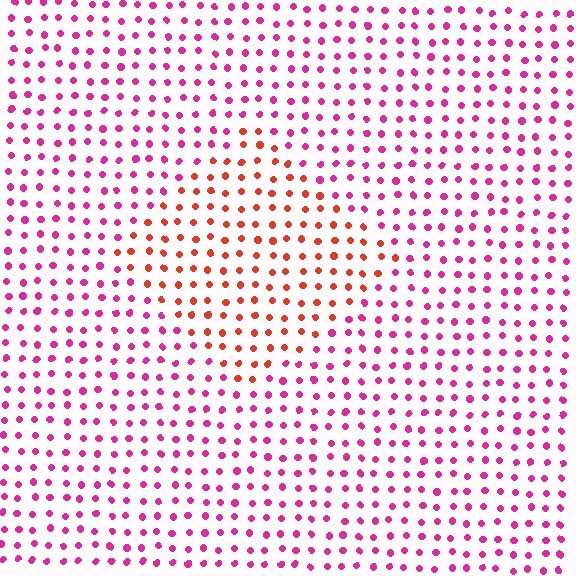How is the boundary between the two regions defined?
The boundary is defined purely by a slight shift in hue (about 45 degrees). Spacing, size, and orientation are identical on both sides.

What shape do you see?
I see a diamond.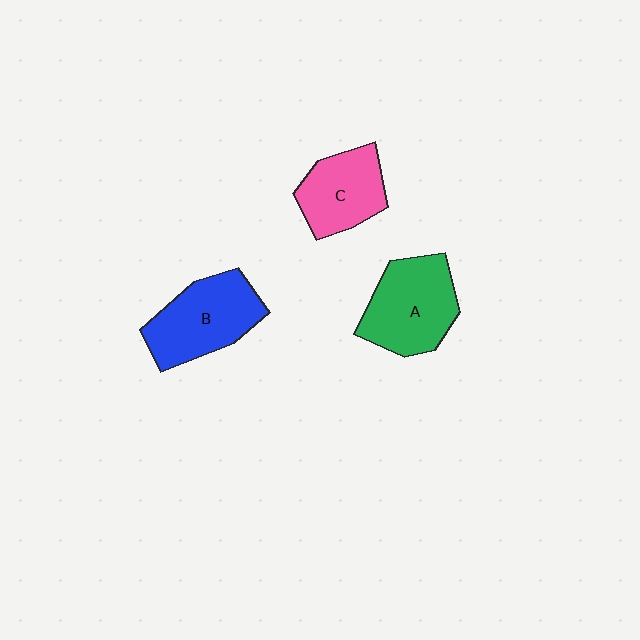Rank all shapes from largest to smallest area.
From largest to smallest: A (green), B (blue), C (pink).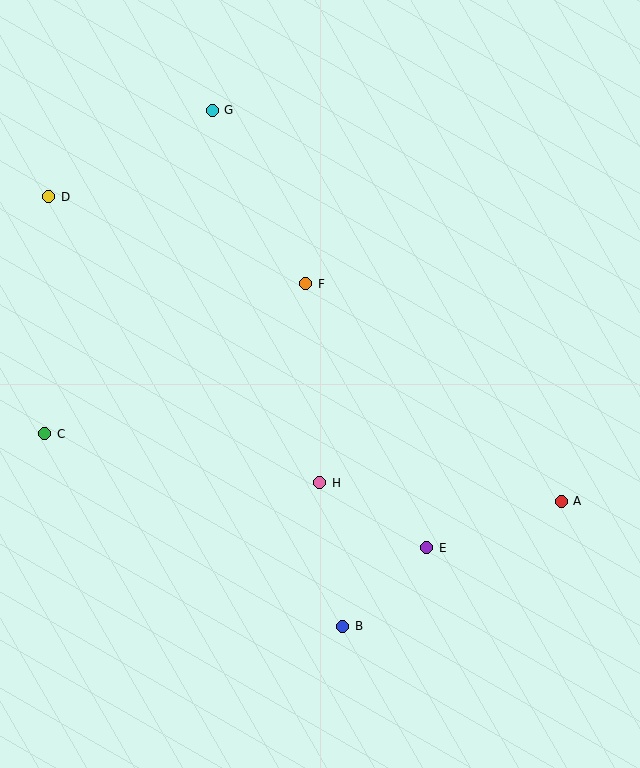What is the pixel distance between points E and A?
The distance between E and A is 142 pixels.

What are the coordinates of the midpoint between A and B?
The midpoint between A and B is at (452, 564).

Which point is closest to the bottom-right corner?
Point A is closest to the bottom-right corner.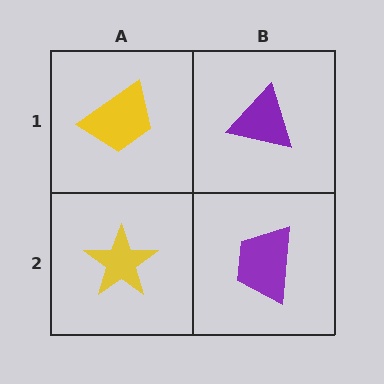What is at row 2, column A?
A yellow star.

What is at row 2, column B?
A purple trapezoid.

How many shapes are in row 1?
2 shapes.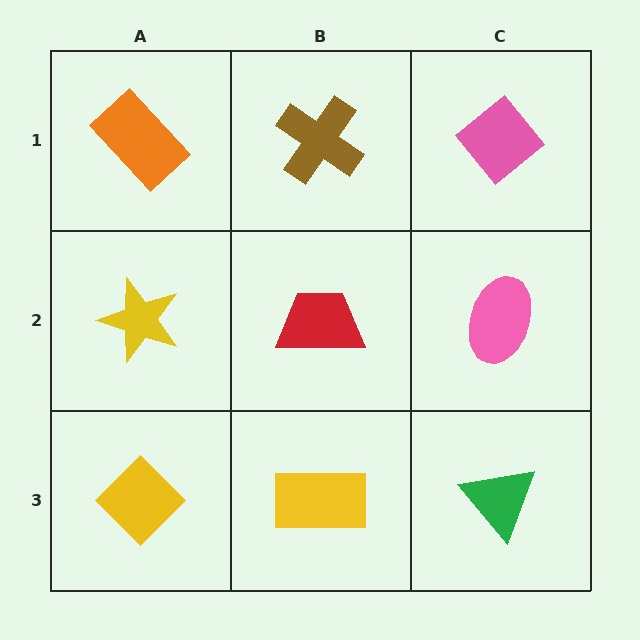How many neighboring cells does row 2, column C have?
3.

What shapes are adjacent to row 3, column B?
A red trapezoid (row 2, column B), a yellow diamond (row 3, column A), a green triangle (row 3, column C).